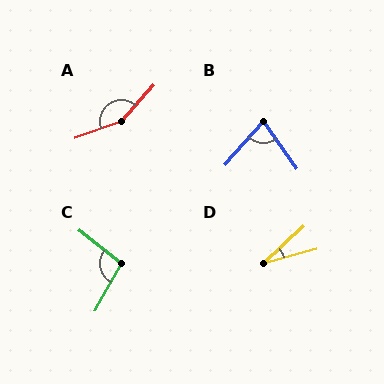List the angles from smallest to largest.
D (28°), B (77°), C (99°), A (151°).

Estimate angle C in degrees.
Approximately 99 degrees.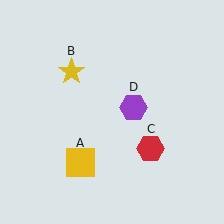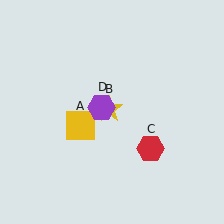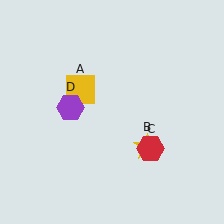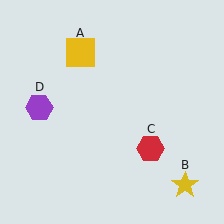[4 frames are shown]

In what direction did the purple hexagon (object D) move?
The purple hexagon (object D) moved left.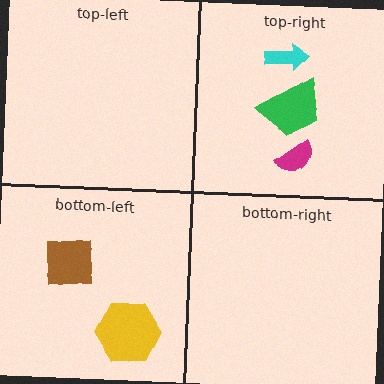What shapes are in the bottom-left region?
The yellow hexagon, the brown square.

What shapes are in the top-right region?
The green trapezoid, the cyan arrow, the magenta semicircle.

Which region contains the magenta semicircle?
The top-right region.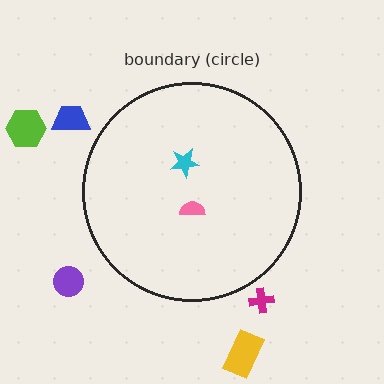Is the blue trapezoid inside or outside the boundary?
Outside.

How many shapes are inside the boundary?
2 inside, 5 outside.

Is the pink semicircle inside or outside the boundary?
Inside.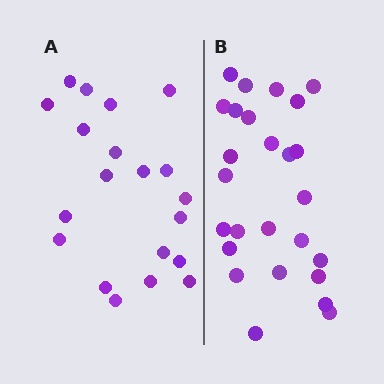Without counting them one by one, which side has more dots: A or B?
Region B (the right region) has more dots.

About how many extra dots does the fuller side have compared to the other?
Region B has about 6 more dots than region A.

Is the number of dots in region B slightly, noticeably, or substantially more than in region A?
Region B has noticeably more, but not dramatically so. The ratio is roughly 1.3 to 1.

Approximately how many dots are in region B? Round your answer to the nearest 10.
About 30 dots. (The exact count is 26, which rounds to 30.)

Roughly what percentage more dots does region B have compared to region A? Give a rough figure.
About 30% more.